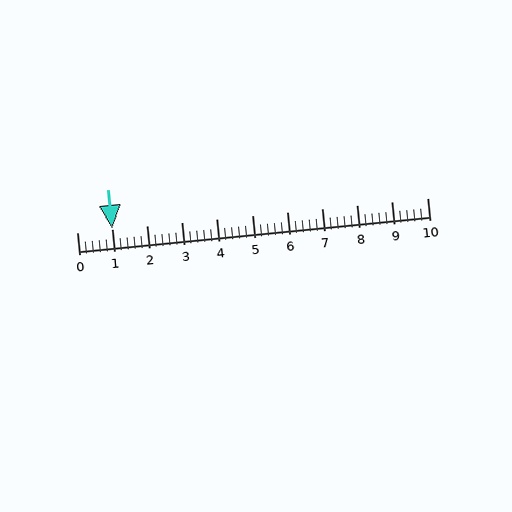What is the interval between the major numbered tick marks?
The major tick marks are spaced 1 units apart.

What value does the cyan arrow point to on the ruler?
The cyan arrow points to approximately 1.0.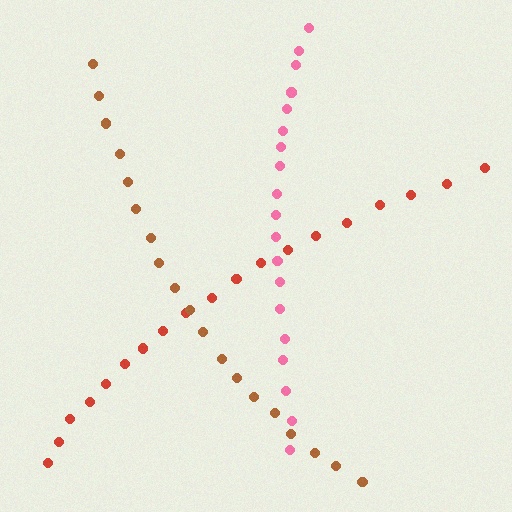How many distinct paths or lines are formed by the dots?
There are 3 distinct paths.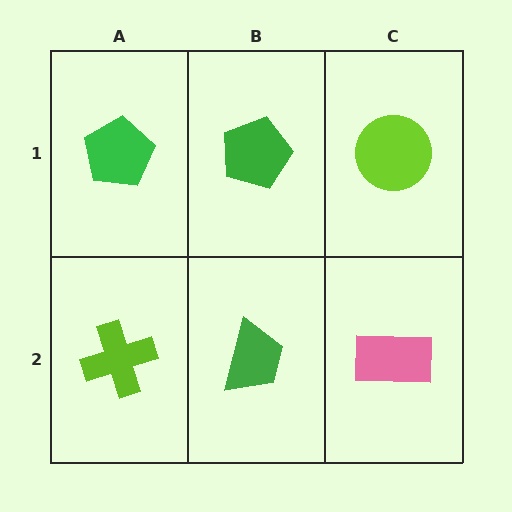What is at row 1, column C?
A lime circle.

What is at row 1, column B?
A green pentagon.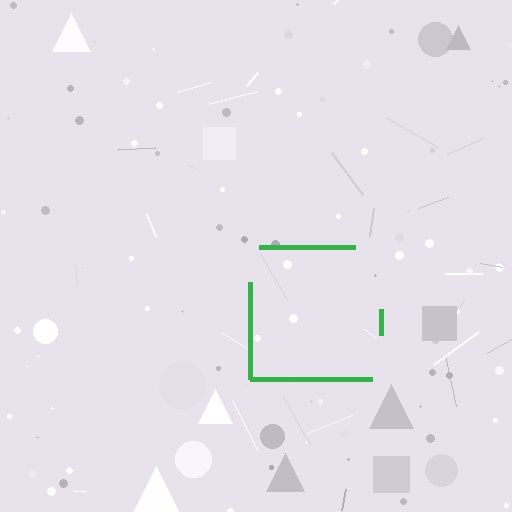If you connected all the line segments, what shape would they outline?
They would outline a square.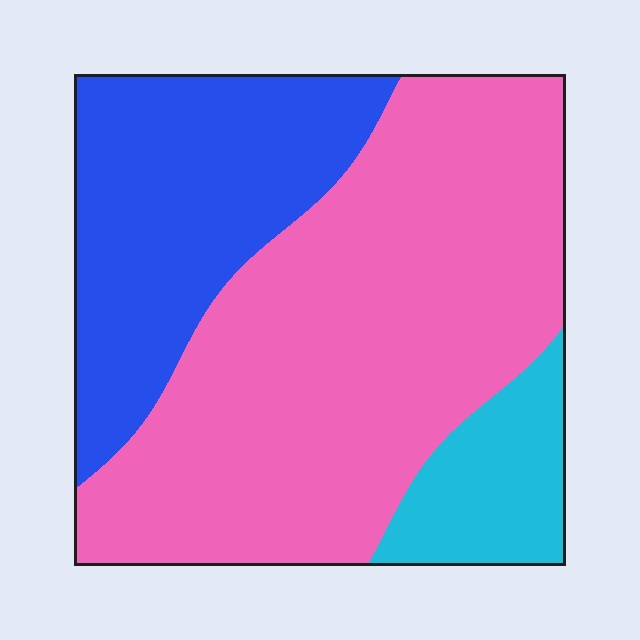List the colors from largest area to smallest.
From largest to smallest: pink, blue, cyan.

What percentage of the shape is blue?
Blue covers about 30% of the shape.